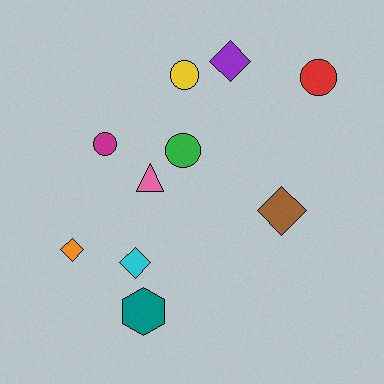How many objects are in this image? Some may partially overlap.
There are 10 objects.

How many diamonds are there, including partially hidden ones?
There are 4 diamonds.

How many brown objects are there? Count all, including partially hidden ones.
There is 1 brown object.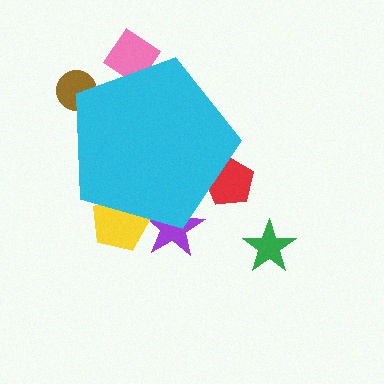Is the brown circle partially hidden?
Yes, the brown circle is partially hidden behind the cyan pentagon.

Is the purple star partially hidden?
Yes, the purple star is partially hidden behind the cyan pentagon.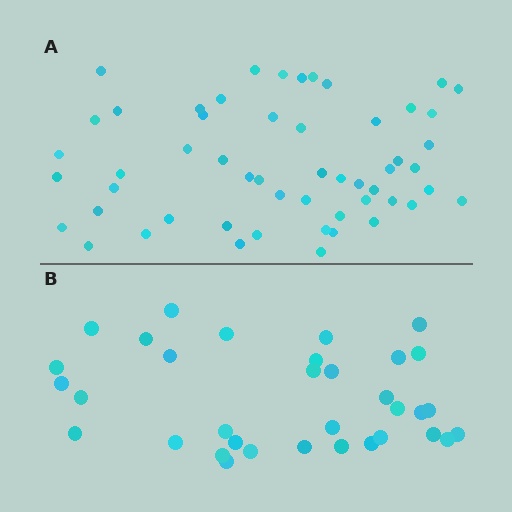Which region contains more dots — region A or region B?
Region A (the top region) has more dots.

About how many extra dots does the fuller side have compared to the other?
Region A has approximately 20 more dots than region B.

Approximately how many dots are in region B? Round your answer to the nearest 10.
About 30 dots. (The exact count is 34, which rounds to 30.)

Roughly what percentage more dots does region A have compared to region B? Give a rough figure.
About 60% more.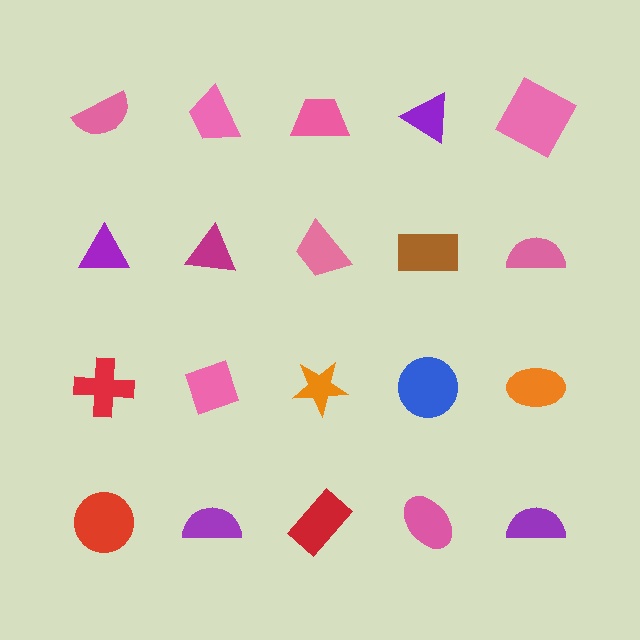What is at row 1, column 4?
A purple triangle.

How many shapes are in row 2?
5 shapes.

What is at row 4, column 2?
A purple semicircle.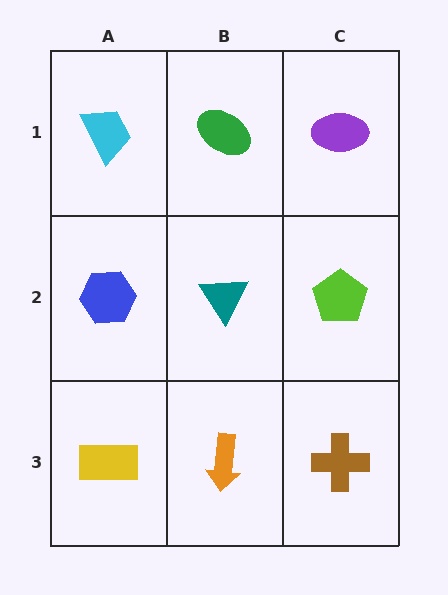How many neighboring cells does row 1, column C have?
2.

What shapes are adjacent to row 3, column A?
A blue hexagon (row 2, column A), an orange arrow (row 3, column B).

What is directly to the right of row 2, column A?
A teal triangle.